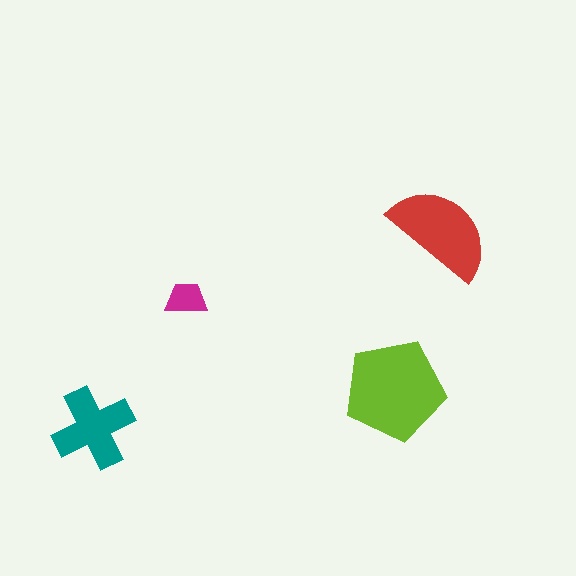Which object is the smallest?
The magenta trapezoid.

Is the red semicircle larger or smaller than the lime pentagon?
Smaller.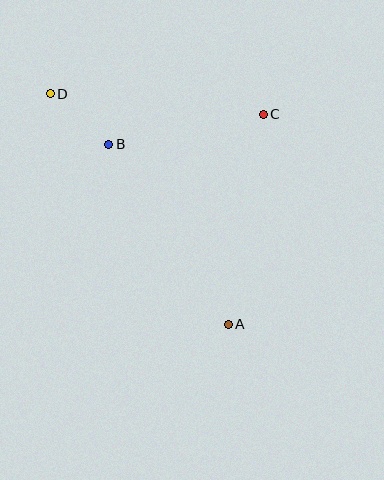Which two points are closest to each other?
Points B and D are closest to each other.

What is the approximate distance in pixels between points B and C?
The distance between B and C is approximately 157 pixels.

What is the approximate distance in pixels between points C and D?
The distance between C and D is approximately 214 pixels.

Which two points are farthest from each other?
Points A and D are farthest from each other.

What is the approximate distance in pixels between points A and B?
The distance between A and B is approximately 216 pixels.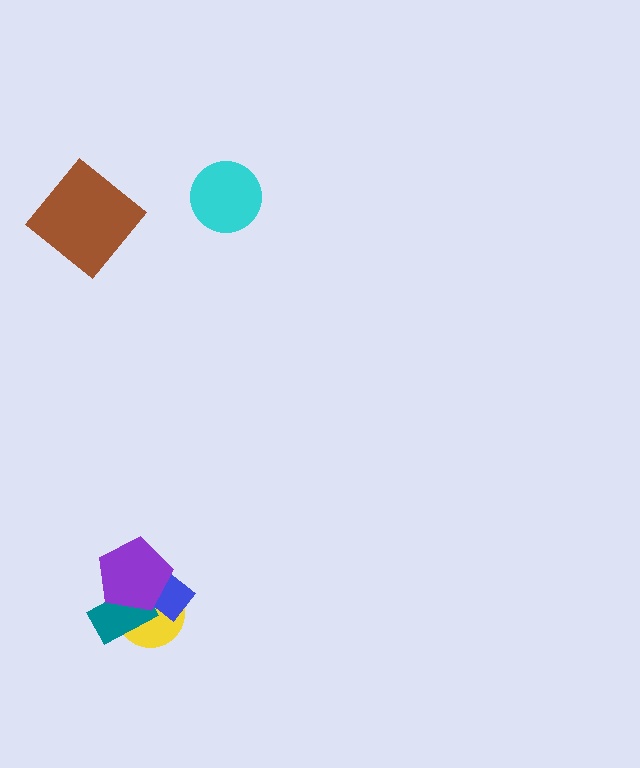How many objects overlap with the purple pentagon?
3 objects overlap with the purple pentagon.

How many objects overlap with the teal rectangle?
3 objects overlap with the teal rectangle.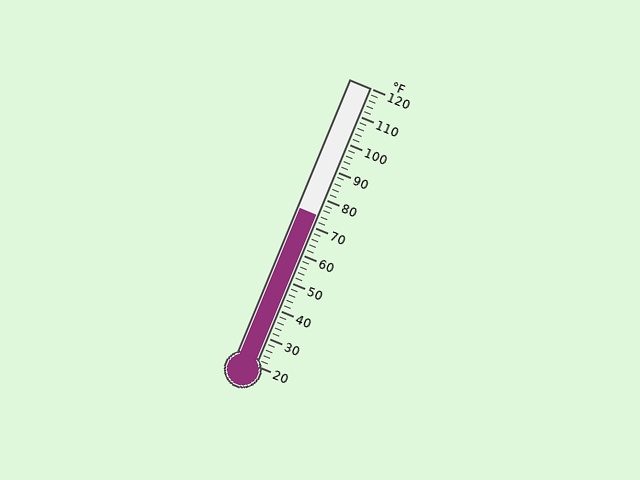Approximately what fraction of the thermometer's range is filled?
The thermometer is filled to approximately 55% of its range.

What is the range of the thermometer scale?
The thermometer scale ranges from 20°F to 120°F.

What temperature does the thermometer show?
The thermometer shows approximately 74°F.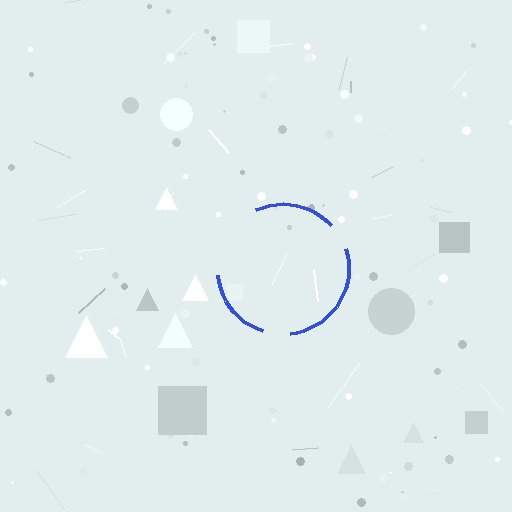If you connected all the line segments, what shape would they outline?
They would outline a circle.